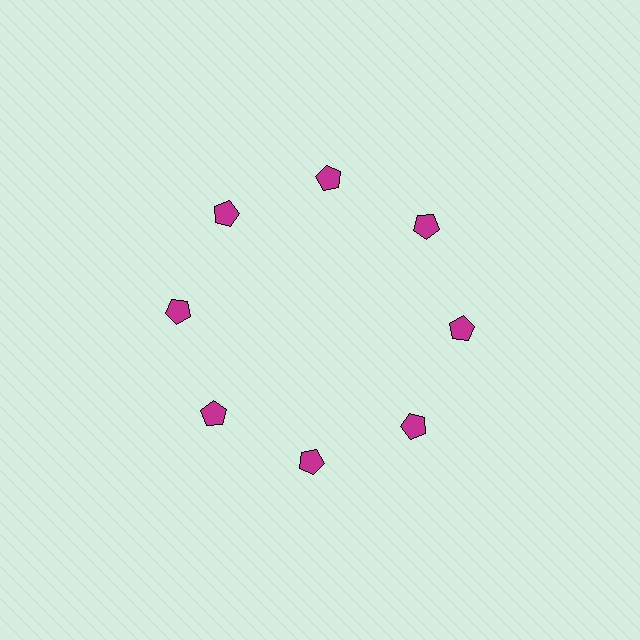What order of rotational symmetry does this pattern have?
This pattern has 8-fold rotational symmetry.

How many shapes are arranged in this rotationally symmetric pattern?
There are 8 shapes, arranged in 8 groups of 1.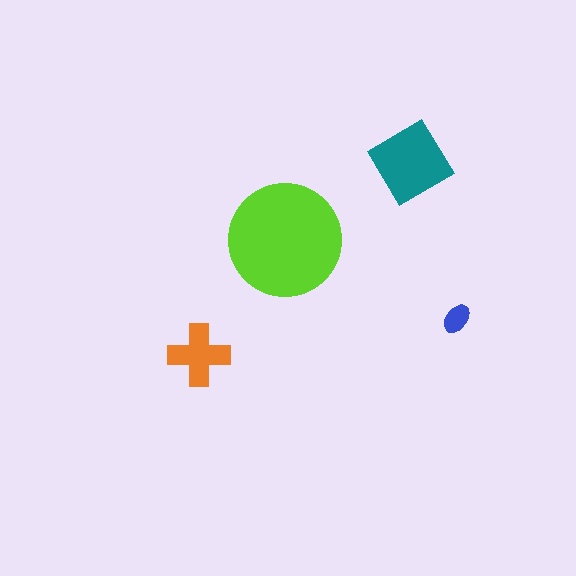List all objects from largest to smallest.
The lime circle, the teal diamond, the orange cross, the blue ellipse.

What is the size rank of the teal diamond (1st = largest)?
2nd.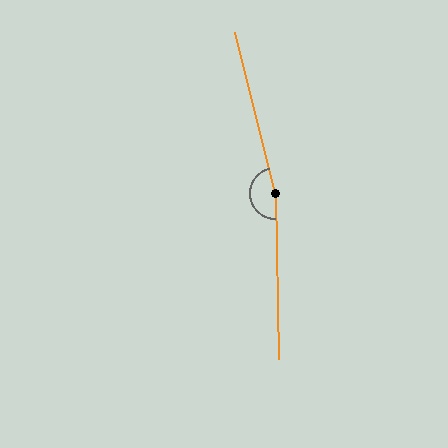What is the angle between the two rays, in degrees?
Approximately 167 degrees.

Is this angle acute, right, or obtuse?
It is obtuse.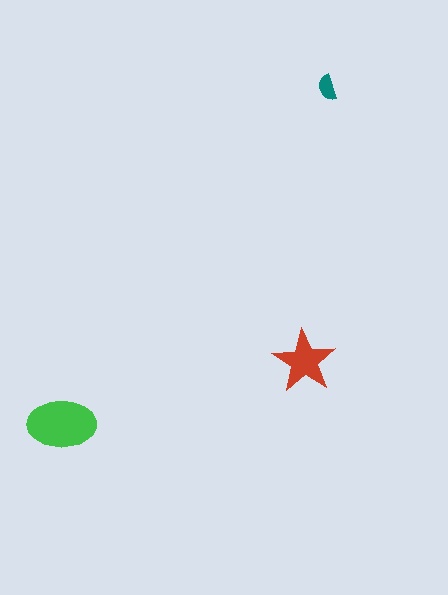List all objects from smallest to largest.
The teal semicircle, the red star, the green ellipse.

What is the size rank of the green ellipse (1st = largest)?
1st.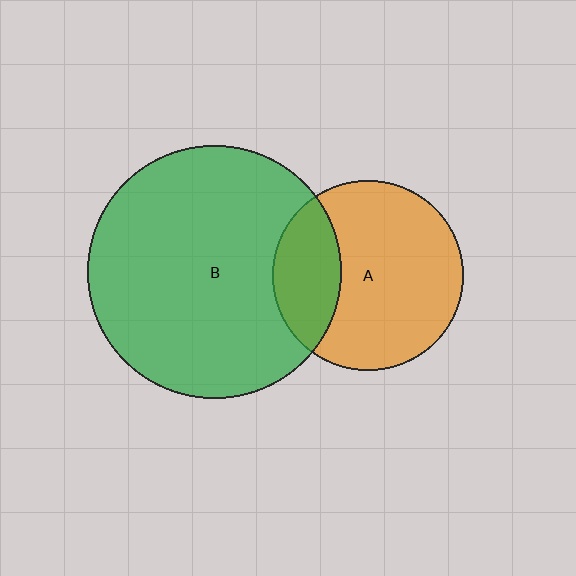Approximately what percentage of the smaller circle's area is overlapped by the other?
Approximately 25%.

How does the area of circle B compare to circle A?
Approximately 1.8 times.